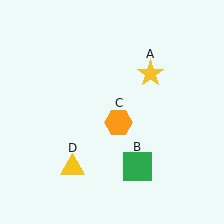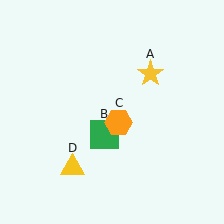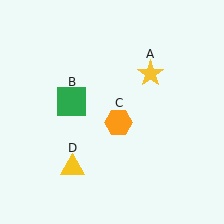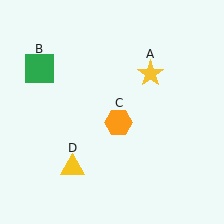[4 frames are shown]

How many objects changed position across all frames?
1 object changed position: green square (object B).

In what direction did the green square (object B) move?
The green square (object B) moved up and to the left.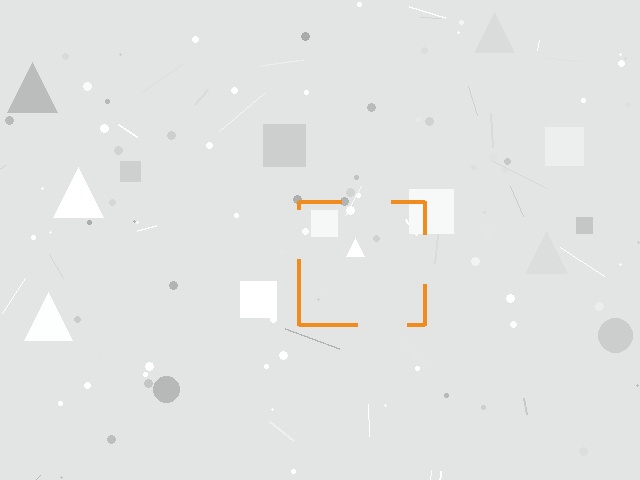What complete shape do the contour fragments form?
The contour fragments form a square.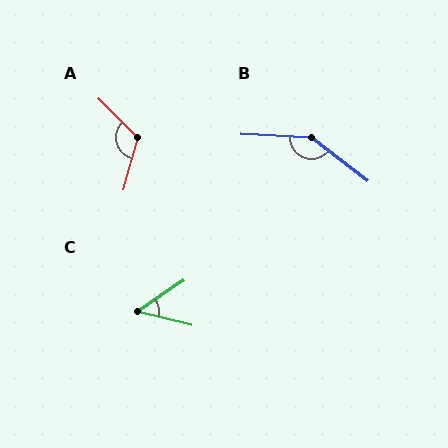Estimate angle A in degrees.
Approximately 119 degrees.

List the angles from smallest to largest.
C (47°), A (119°), B (145°).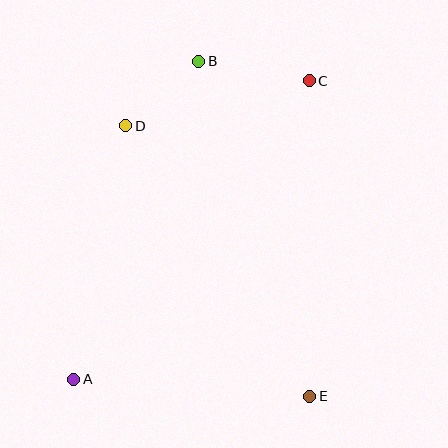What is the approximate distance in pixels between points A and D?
The distance between A and D is approximately 259 pixels.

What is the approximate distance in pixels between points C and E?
The distance between C and E is approximately 315 pixels.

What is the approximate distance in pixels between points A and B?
The distance between A and B is approximately 342 pixels.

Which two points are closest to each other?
Points B and D are closest to each other.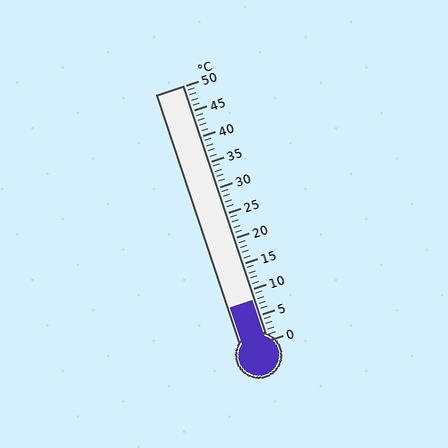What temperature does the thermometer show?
The thermometer shows approximately 8°C.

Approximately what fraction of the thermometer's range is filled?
The thermometer is filled to approximately 15% of its range.